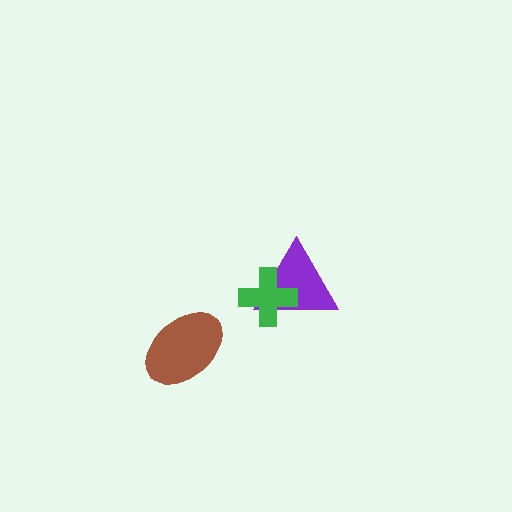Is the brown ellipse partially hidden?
No, no other shape covers it.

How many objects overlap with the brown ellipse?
0 objects overlap with the brown ellipse.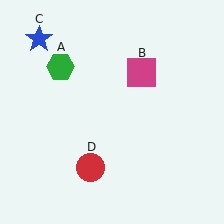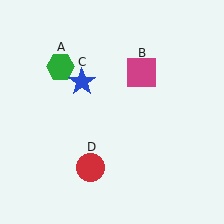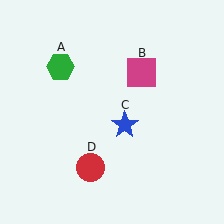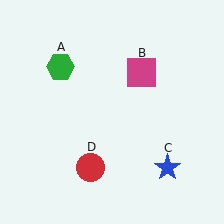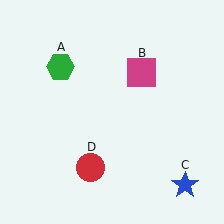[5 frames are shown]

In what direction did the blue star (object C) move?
The blue star (object C) moved down and to the right.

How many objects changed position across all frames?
1 object changed position: blue star (object C).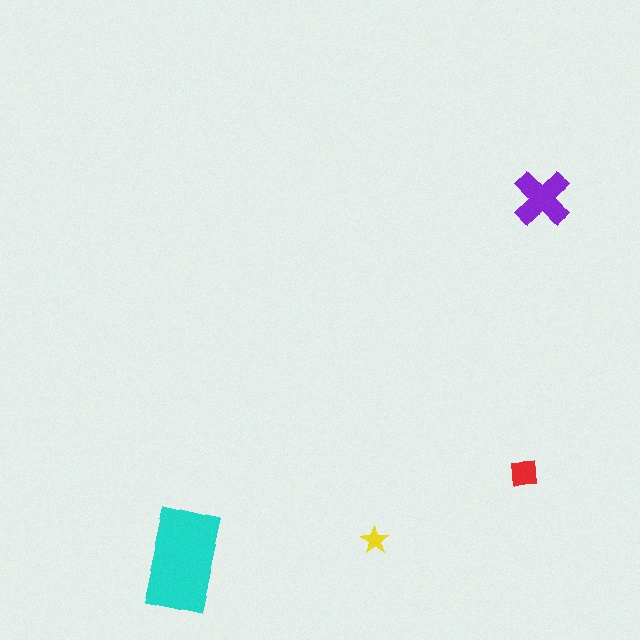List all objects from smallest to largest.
The yellow star, the red square, the purple cross, the cyan rectangle.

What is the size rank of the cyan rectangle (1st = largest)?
1st.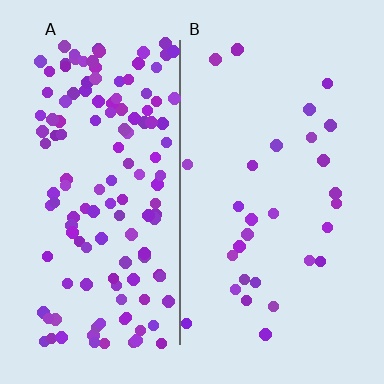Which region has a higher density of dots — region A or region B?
A (the left).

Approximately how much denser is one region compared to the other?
Approximately 4.5× — region A over region B.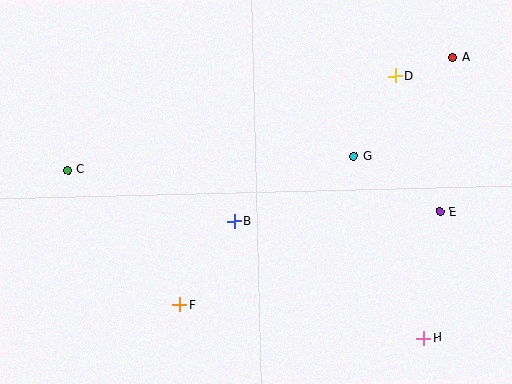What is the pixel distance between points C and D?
The distance between C and D is 341 pixels.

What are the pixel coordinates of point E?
Point E is at (440, 212).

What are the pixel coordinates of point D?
Point D is at (395, 76).